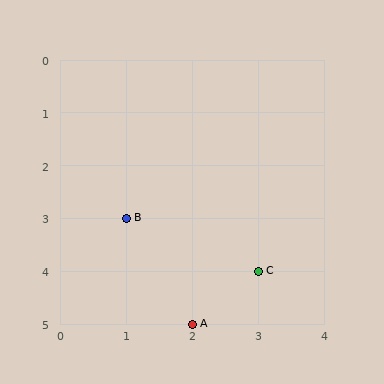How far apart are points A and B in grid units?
Points A and B are 1 column and 2 rows apart (about 2.2 grid units diagonally).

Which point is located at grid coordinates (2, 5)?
Point A is at (2, 5).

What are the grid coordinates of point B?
Point B is at grid coordinates (1, 3).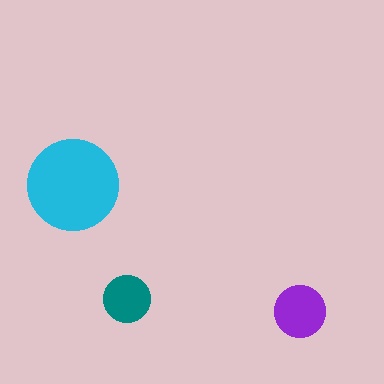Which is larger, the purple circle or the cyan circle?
The cyan one.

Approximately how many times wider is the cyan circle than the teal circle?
About 2 times wider.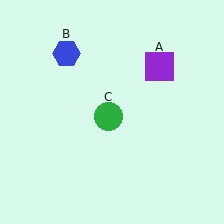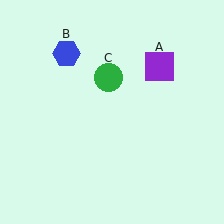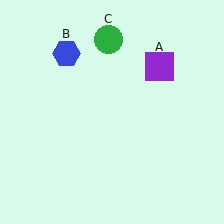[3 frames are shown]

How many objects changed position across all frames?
1 object changed position: green circle (object C).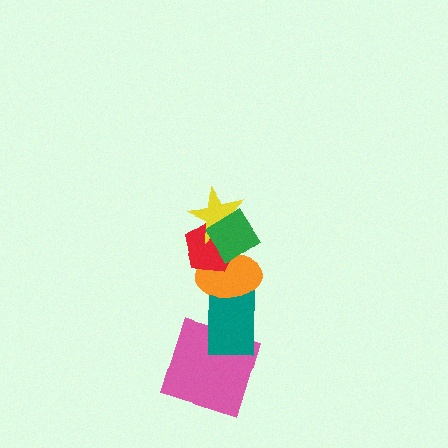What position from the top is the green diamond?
The green diamond is 1st from the top.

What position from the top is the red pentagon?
The red pentagon is 3rd from the top.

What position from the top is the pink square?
The pink square is 6th from the top.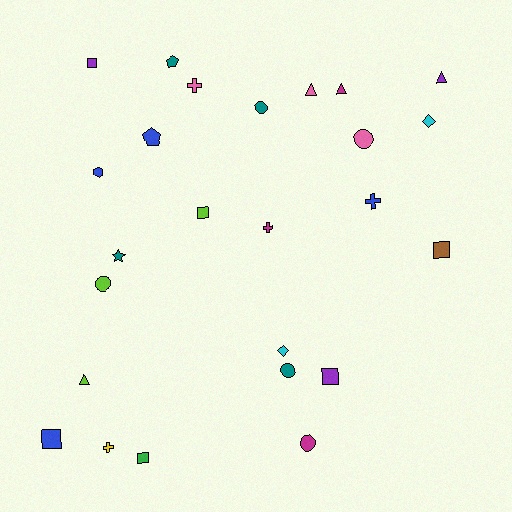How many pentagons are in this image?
There are 2 pentagons.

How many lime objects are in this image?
There are 3 lime objects.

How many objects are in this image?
There are 25 objects.